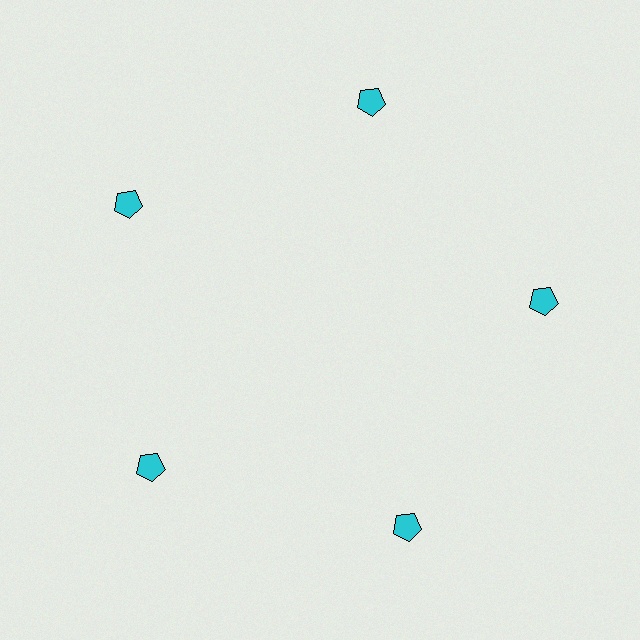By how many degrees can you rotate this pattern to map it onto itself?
The pattern maps onto itself every 72 degrees of rotation.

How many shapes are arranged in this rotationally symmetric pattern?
There are 5 shapes, arranged in 5 groups of 1.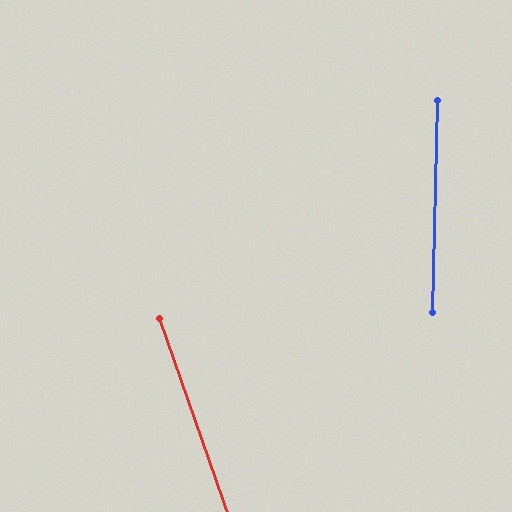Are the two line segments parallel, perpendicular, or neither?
Neither parallel nor perpendicular — they differ by about 21°.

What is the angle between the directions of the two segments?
Approximately 21 degrees.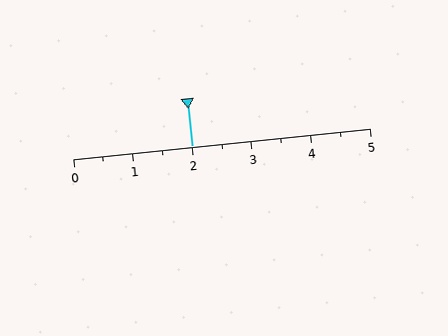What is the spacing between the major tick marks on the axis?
The major ticks are spaced 1 apart.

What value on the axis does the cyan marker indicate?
The marker indicates approximately 2.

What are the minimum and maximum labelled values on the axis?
The axis runs from 0 to 5.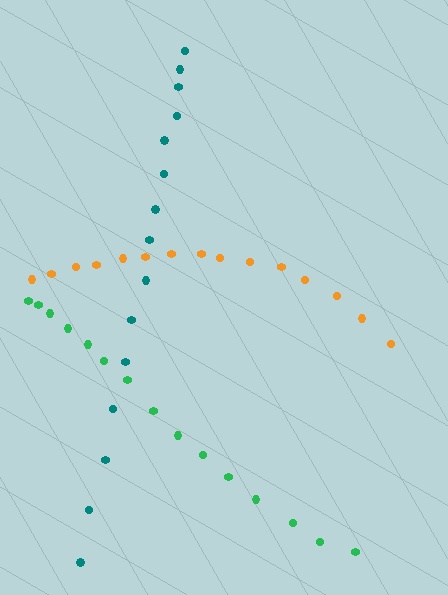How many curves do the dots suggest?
There are 3 distinct paths.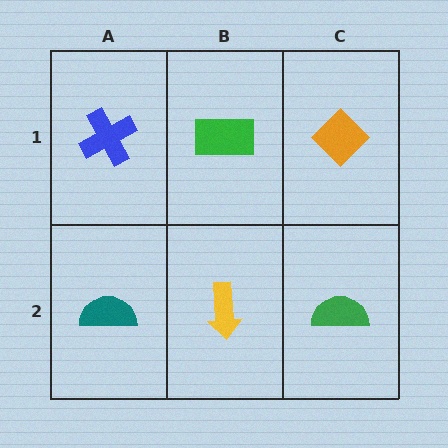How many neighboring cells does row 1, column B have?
3.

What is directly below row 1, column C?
A green semicircle.